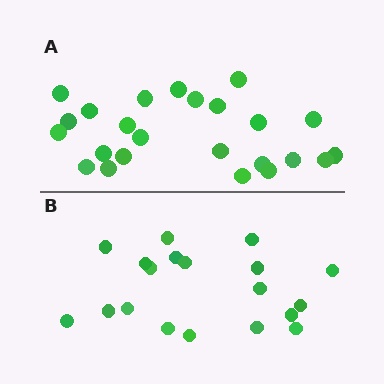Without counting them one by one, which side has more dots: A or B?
Region A (the top region) has more dots.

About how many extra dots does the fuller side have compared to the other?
Region A has about 5 more dots than region B.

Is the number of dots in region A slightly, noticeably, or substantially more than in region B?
Region A has noticeably more, but not dramatically so. The ratio is roughly 1.3 to 1.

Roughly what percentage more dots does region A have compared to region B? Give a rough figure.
About 25% more.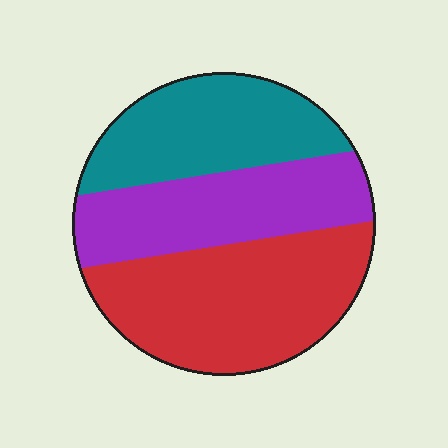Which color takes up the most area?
Red, at roughly 40%.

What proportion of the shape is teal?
Teal takes up about one quarter (1/4) of the shape.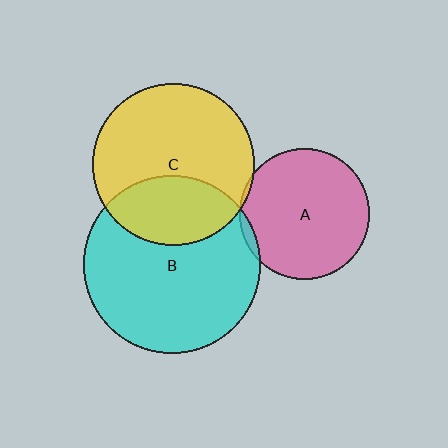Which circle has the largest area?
Circle B (cyan).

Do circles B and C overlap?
Yes.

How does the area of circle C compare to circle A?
Approximately 1.5 times.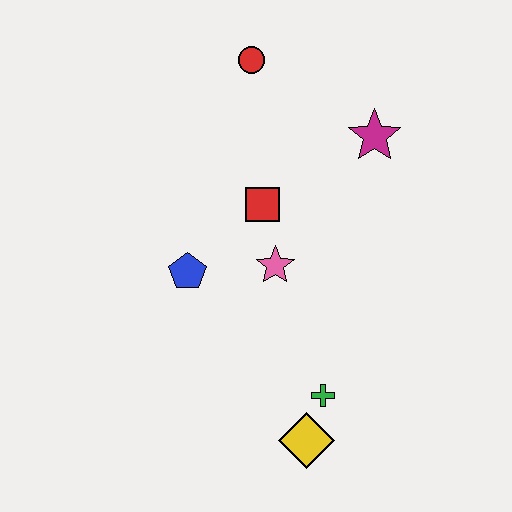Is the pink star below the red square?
Yes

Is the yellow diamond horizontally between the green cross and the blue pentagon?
Yes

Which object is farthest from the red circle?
The yellow diamond is farthest from the red circle.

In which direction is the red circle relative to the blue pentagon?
The red circle is above the blue pentagon.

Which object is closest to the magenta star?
The red square is closest to the magenta star.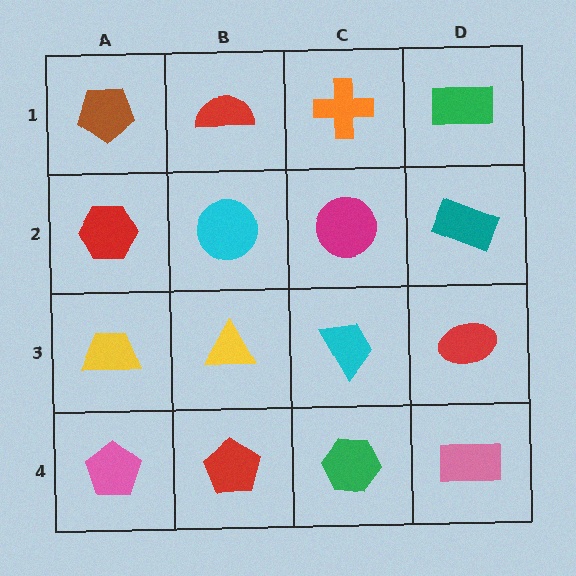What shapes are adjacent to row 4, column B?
A yellow triangle (row 3, column B), a pink pentagon (row 4, column A), a green hexagon (row 4, column C).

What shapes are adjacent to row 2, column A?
A brown pentagon (row 1, column A), a yellow trapezoid (row 3, column A), a cyan circle (row 2, column B).